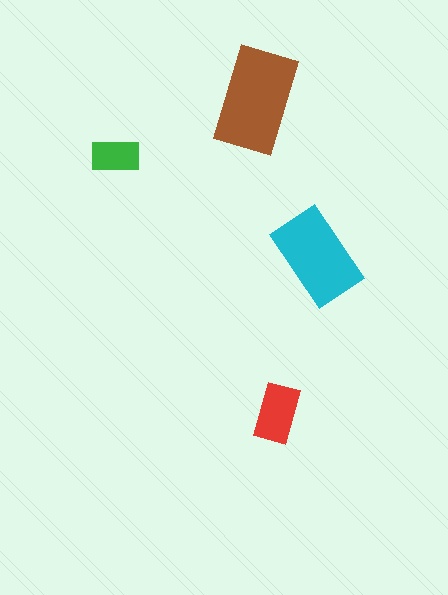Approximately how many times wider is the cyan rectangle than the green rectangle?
About 2 times wider.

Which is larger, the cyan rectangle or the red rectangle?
The cyan one.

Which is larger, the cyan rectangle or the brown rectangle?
The brown one.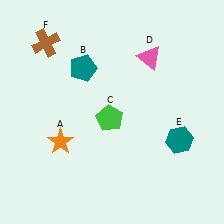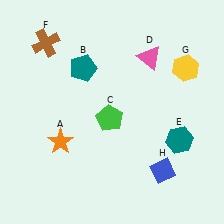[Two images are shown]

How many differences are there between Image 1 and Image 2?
There are 2 differences between the two images.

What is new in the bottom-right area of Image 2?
A blue diamond (H) was added in the bottom-right area of Image 2.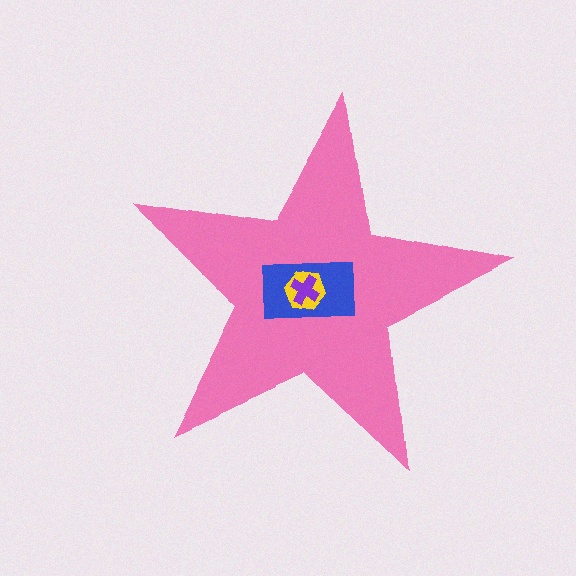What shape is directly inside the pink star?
The blue rectangle.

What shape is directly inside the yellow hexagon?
The purple cross.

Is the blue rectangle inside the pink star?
Yes.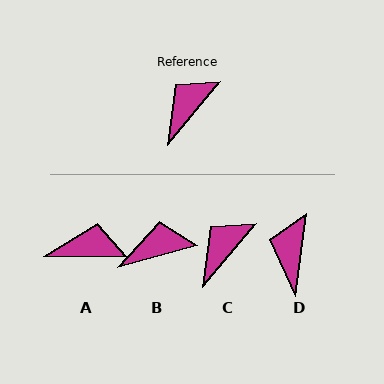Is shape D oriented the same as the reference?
No, it is off by about 32 degrees.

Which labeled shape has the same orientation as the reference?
C.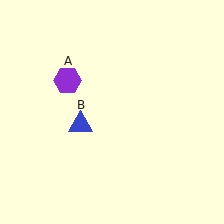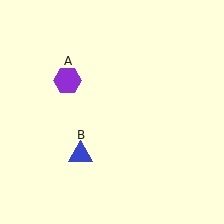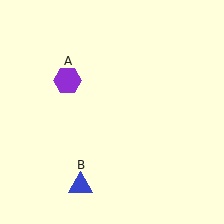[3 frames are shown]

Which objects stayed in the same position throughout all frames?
Purple hexagon (object A) remained stationary.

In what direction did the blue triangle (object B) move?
The blue triangle (object B) moved down.